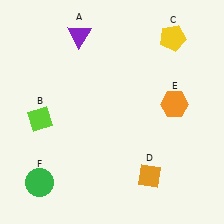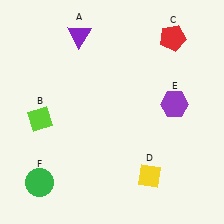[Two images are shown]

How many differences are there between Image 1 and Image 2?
There are 3 differences between the two images.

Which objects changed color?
C changed from yellow to red. D changed from orange to yellow. E changed from orange to purple.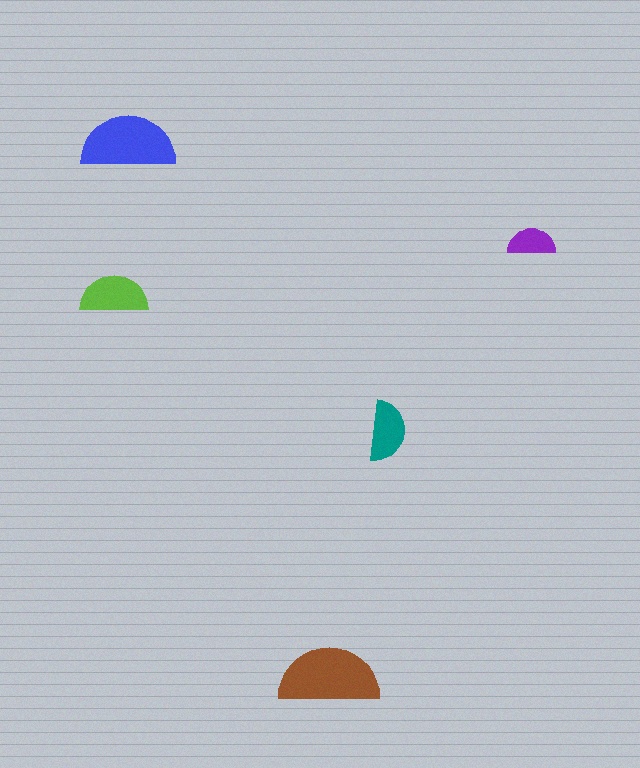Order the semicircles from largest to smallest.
the brown one, the blue one, the lime one, the teal one, the purple one.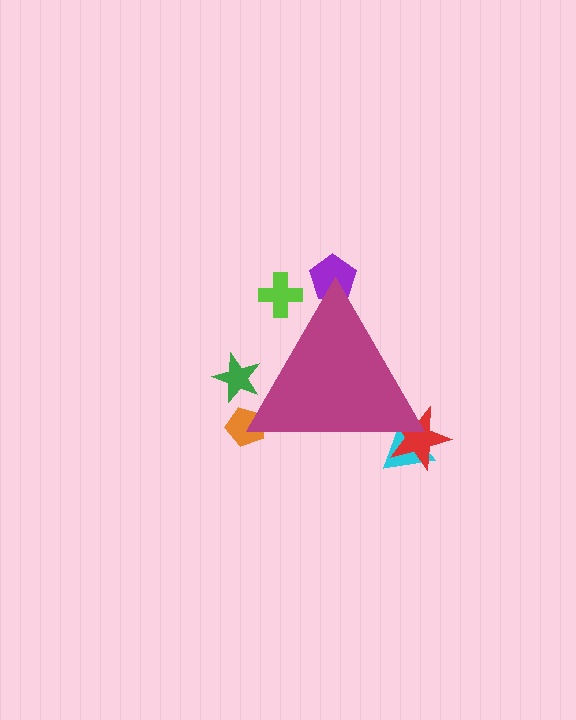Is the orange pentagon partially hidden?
Yes, the orange pentagon is partially hidden behind the magenta triangle.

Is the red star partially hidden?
Yes, the red star is partially hidden behind the magenta triangle.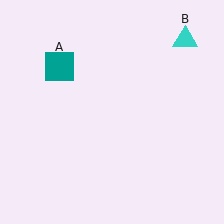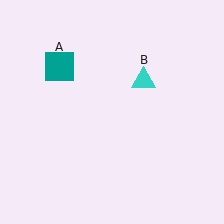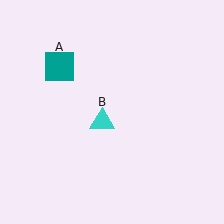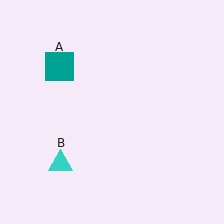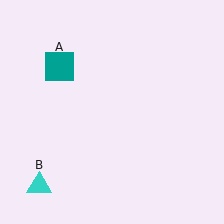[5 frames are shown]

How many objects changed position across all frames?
1 object changed position: cyan triangle (object B).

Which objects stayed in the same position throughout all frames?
Teal square (object A) remained stationary.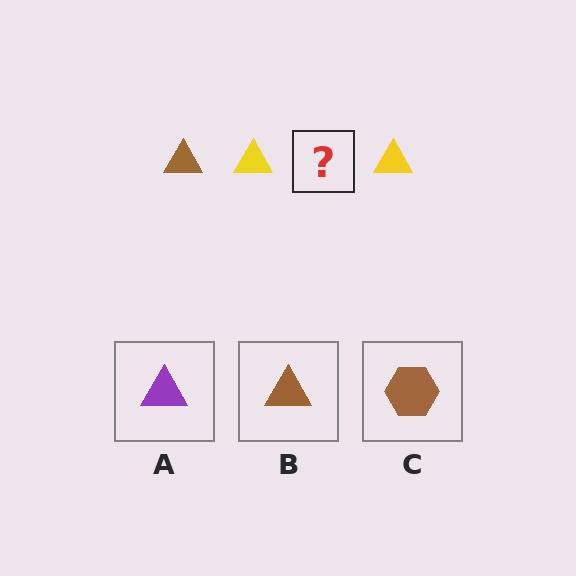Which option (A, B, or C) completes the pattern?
B.